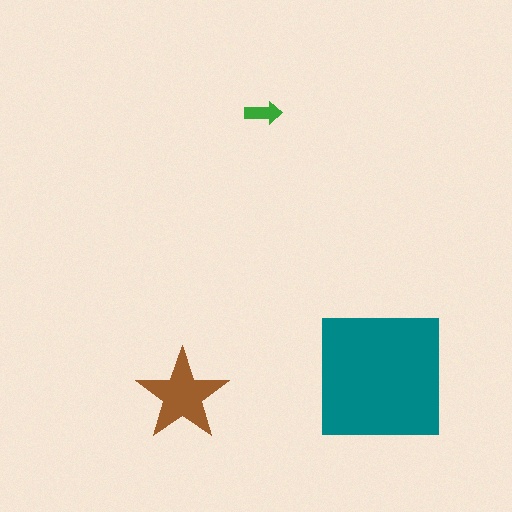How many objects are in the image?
There are 3 objects in the image.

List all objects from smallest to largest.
The green arrow, the brown star, the teal square.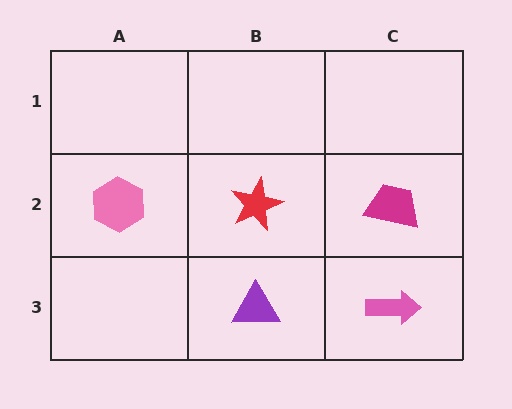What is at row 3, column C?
A pink arrow.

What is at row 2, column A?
A pink hexagon.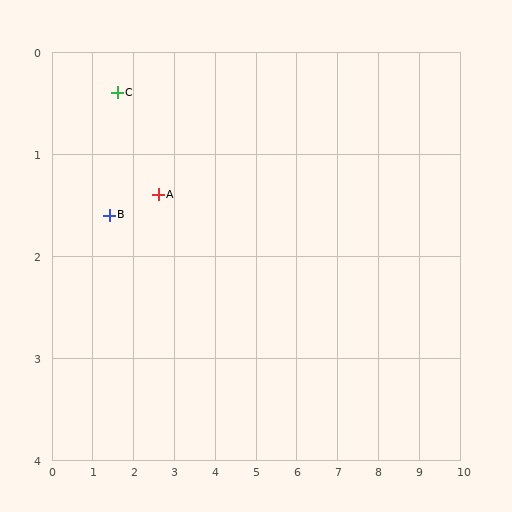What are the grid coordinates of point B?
Point B is at approximately (1.4, 1.6).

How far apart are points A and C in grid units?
Points A and C are about 1.4 grid units apart.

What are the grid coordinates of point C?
Point C is at approximately (1.6, 0.4).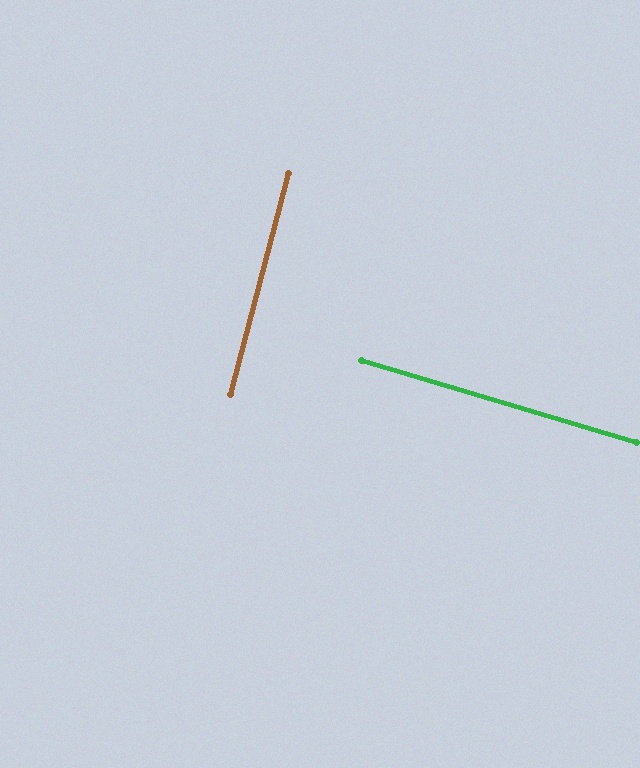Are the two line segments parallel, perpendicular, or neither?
Perpendicular — they meet at approximately 88°.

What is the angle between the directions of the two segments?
Approximately 88 degrees.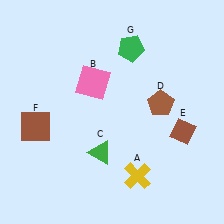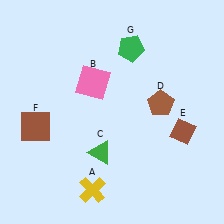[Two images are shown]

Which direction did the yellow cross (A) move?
The yellow cross (A) moved left.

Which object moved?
The yellow cross (A) moved left.